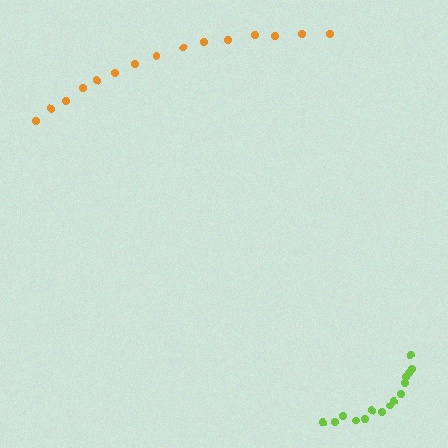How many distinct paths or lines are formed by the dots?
There are 2 distinct paths.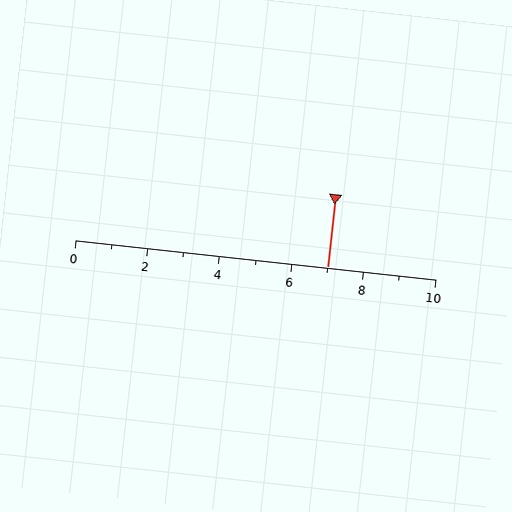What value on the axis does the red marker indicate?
The marker indicates approximately 7.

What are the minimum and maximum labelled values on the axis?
The axis runs from 0 to 10.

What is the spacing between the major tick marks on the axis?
The major ticks are spaced 2 apart.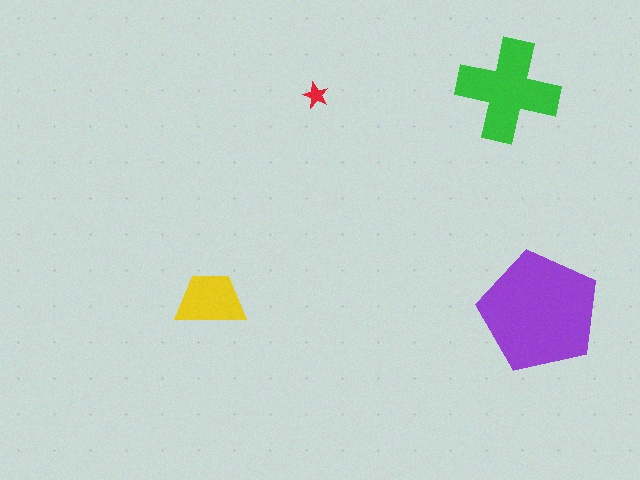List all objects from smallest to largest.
The red star, the yellow trapezoid, the green cross, the purple pentagon.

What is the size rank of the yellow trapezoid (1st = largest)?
3rd.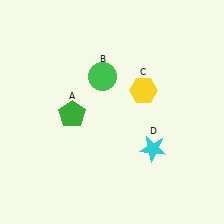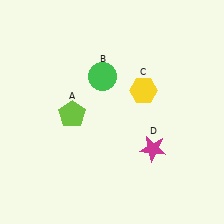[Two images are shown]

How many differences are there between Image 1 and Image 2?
There are 2 differences between the two images.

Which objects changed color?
A changed from green to lime. D changed from cyan to magenta.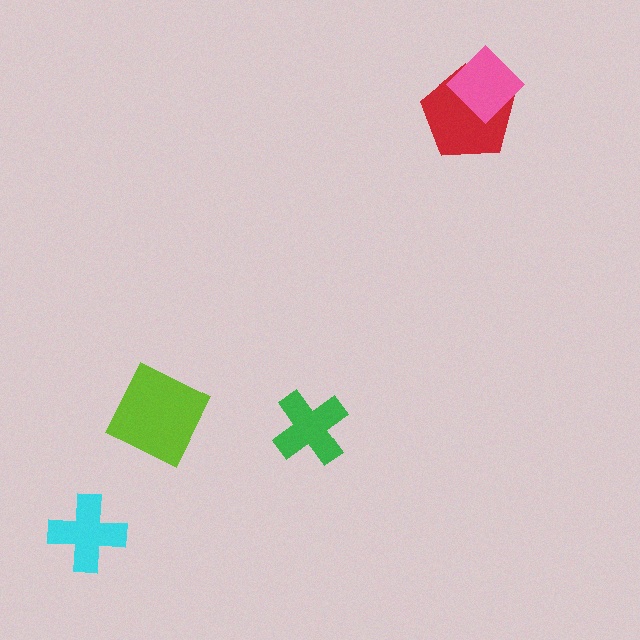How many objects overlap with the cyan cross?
0 objects overlap with the cyan cross.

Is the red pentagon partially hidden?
Yes, it is partially covered by another shape.